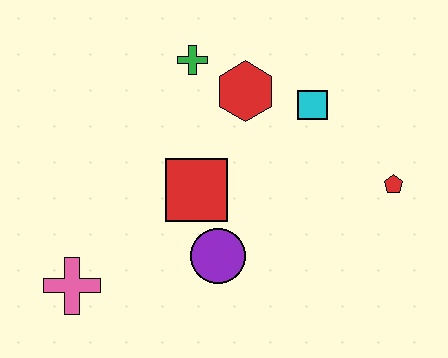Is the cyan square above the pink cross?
Yes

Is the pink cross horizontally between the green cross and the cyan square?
No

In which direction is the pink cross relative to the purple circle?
The pink cross is to the left of the purple circle.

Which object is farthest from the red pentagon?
The pink cross is farthest from the red pentagon.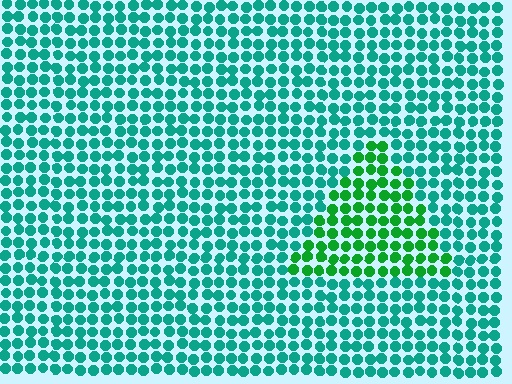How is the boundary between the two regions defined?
The boundary is defined purely by a slight shift in hue (about 40 degrees). Spacing, size, and orientation are identical on both sides.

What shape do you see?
I see a triangle.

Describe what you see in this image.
The image is filled with small teal elements in a uniform arrangement. A triangle-shaped region is visible where the elements are tinted to a slightly different hue, forming a subtle color boundary.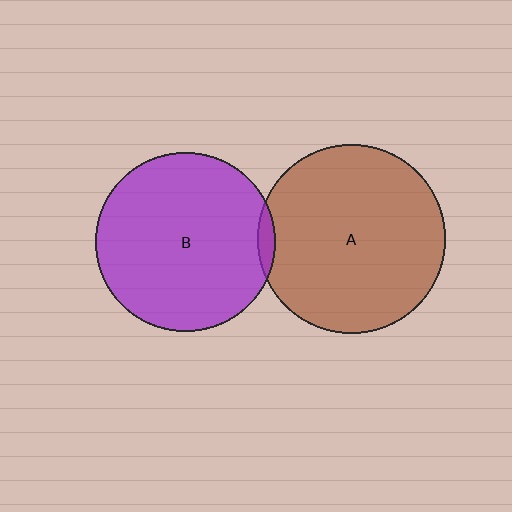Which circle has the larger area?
Circle A (brown).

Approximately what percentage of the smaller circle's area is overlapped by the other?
Approximately 5%.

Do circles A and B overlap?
Yes.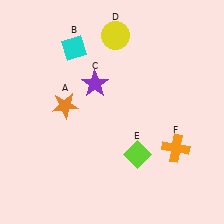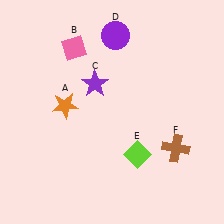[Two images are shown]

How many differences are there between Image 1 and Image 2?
There are 3 differences between the two images.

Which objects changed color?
B changed from cyan to pink. D changed from yellow to purple. F changed from orange to brown.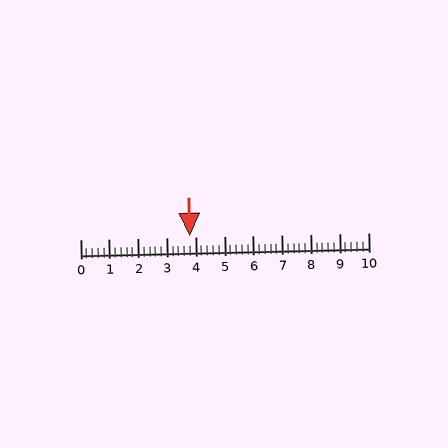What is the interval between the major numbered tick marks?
The major tick marks are spaced 1 units apart.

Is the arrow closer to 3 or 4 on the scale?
The arrow is closer to 4.